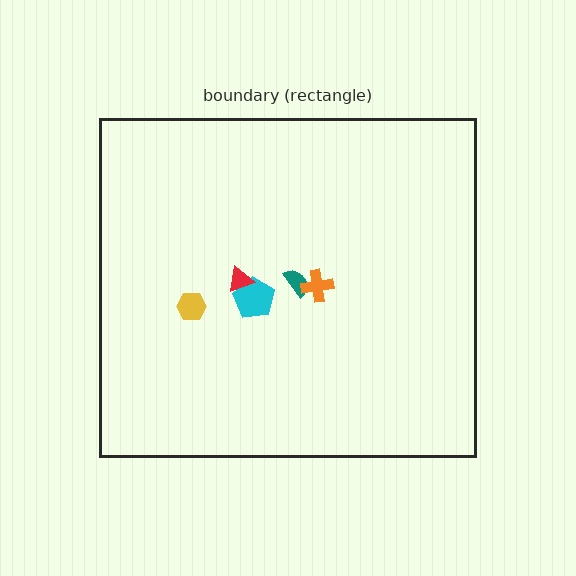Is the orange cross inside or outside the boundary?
Inside.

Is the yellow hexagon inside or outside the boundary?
Inside.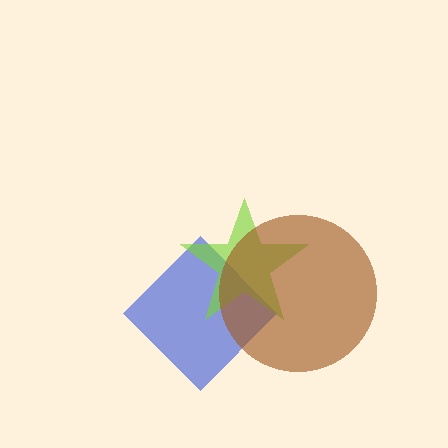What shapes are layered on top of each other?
The layered shapes are: a blue diamond, a lime star, a brown circle.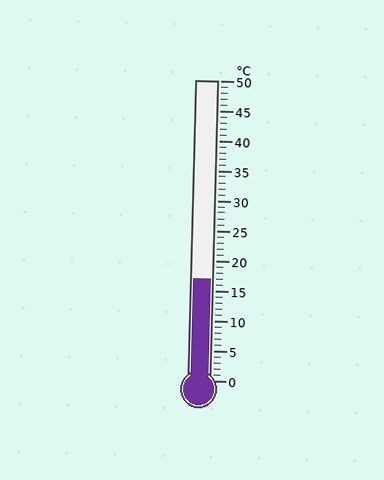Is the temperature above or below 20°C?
The temperature is below 20°C.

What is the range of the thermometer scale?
The thermometer scale ranges from 0°C to 50°C.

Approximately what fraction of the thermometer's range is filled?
The thermometer is filled to approximately 35% of its range.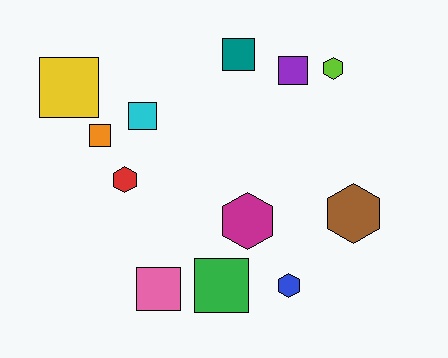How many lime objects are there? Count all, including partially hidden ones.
There is 1 lime object.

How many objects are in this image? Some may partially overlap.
There are 12 objects.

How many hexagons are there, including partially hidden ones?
There are 5 hexagons.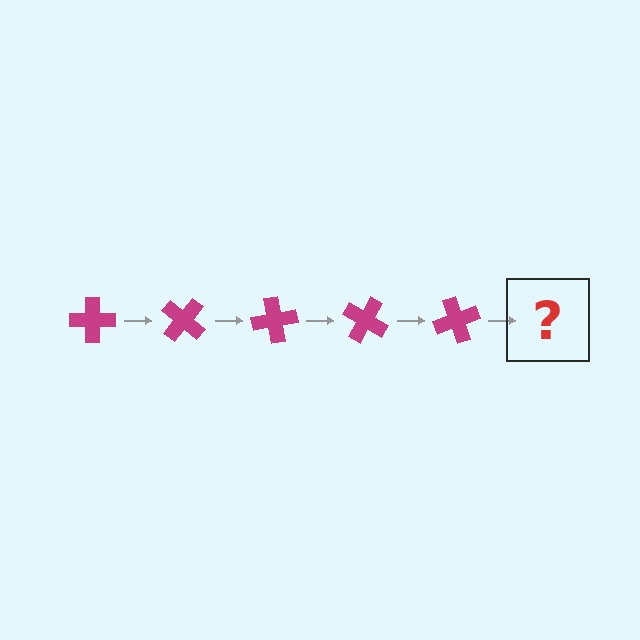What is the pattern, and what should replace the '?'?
The pattern is that the cross rotates 40 degrees each step. The '?' should be a magenta cross rotated 200 degrees.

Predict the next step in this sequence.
The next step is a magenta cross rotated 200 degrees.